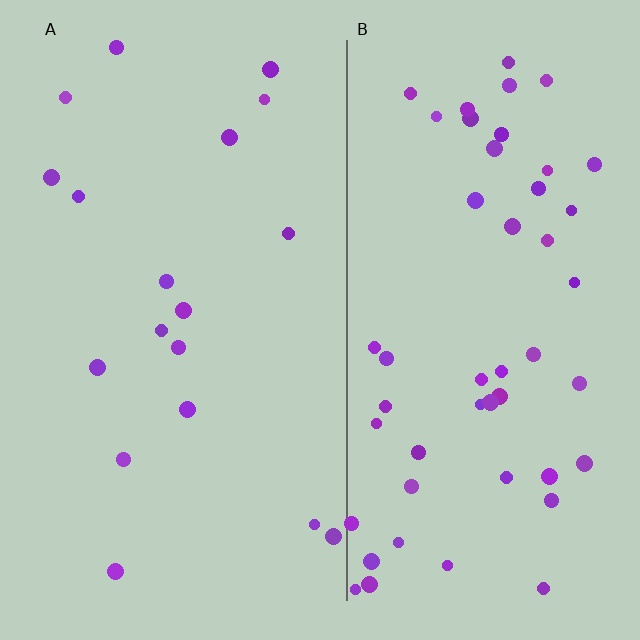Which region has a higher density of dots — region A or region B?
B (the right).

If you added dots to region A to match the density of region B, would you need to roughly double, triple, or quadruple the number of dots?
Approximately triple.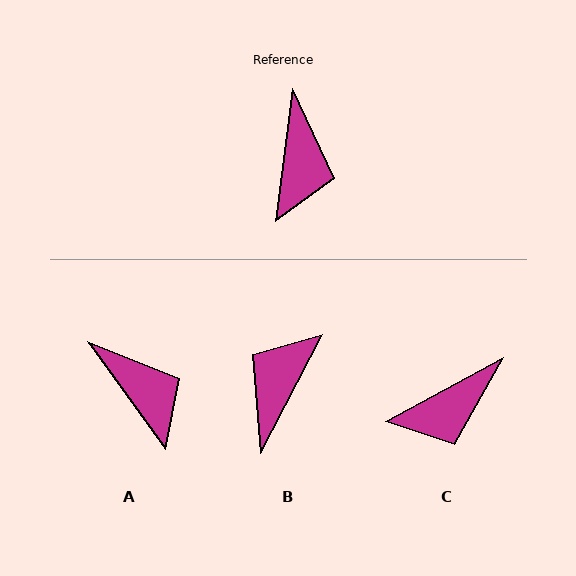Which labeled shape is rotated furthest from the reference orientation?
B, about 159 degrees away.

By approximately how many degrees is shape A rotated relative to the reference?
Approximately 43 degrees counter-clockwise.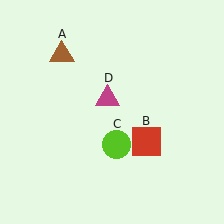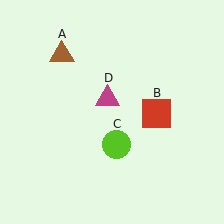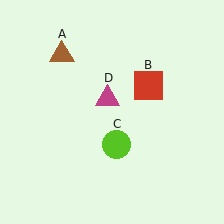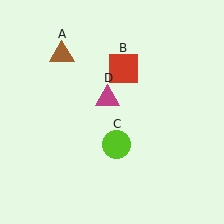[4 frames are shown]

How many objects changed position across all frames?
1 object changed position: red square (object B).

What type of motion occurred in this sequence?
The red square (object B) rotated counterclockwise around the center of the scene.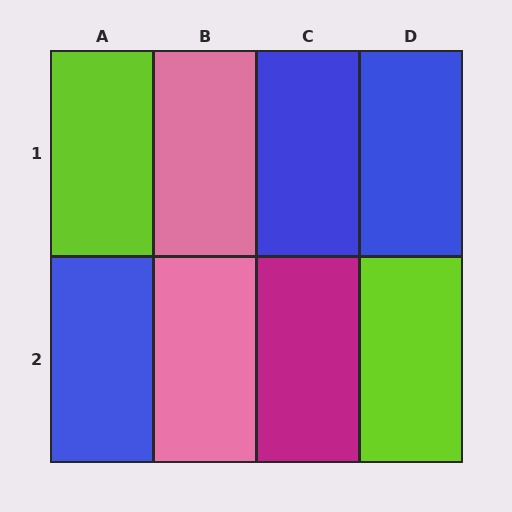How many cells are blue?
3 cells are blue.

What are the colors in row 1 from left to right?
Lime, pink, blue, blue.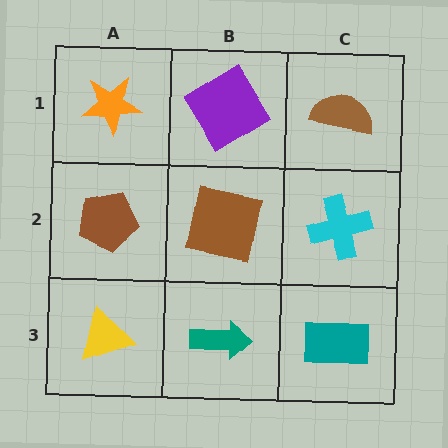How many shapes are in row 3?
3 shapes.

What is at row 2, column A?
A brown pentagon.